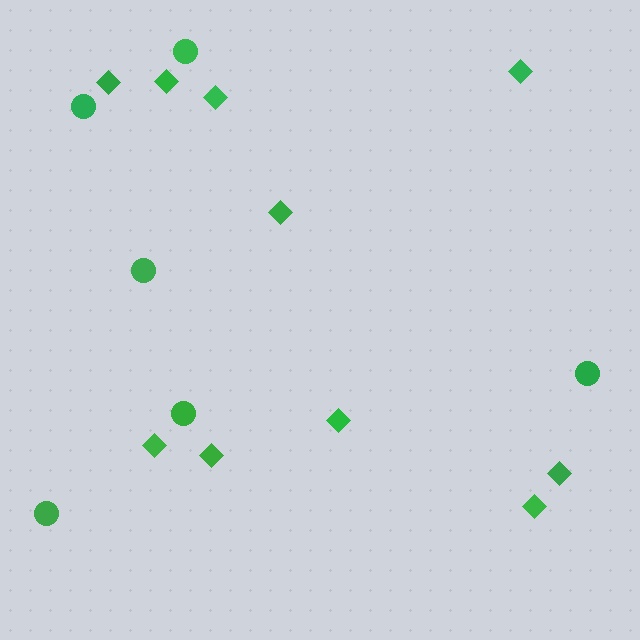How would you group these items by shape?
There are 2 groups: one group of circles (6) and one group of diamonds (10).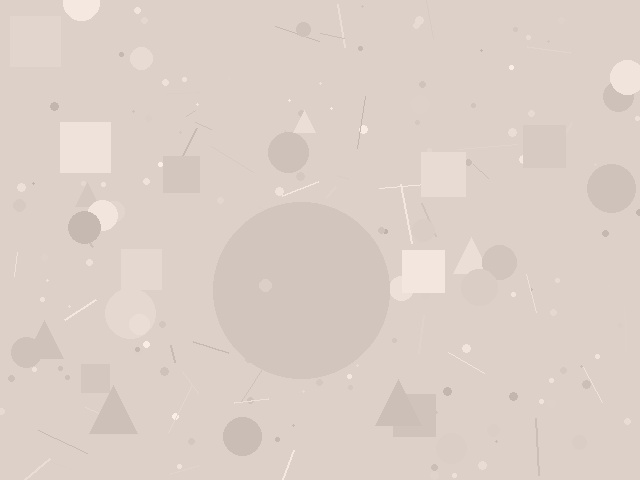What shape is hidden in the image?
A circle is hidden in the image.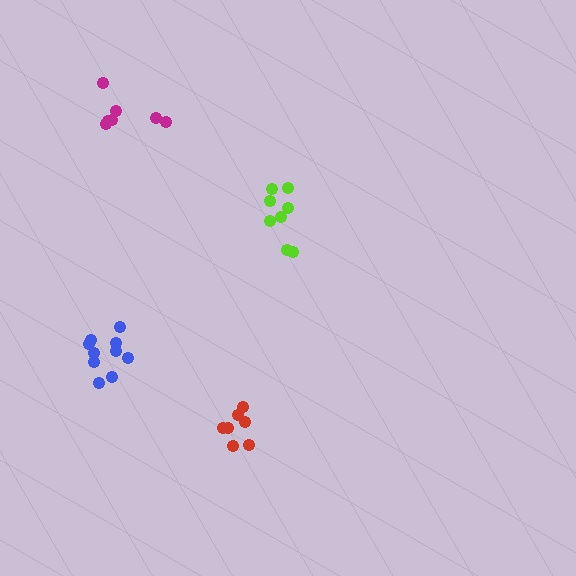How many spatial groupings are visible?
There are 4 spatial groupings.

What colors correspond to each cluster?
The clusters are colored: red, lime, magenta, blue.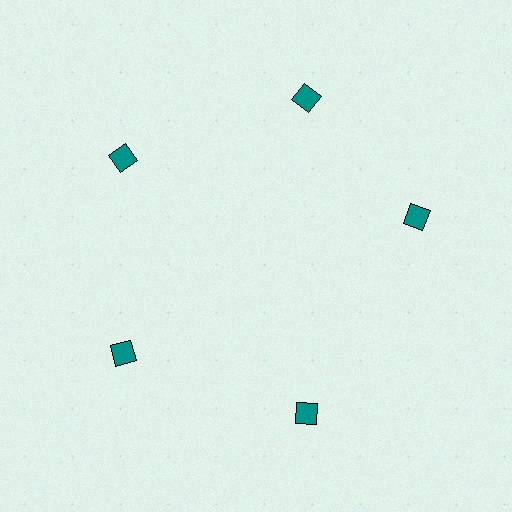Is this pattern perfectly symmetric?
No. The 5 teal diamonds are arranged in a ring, but one element near the 3 o'clock position is rotated out of alignment along the ring, breaking the 5-fold rotational symmetry.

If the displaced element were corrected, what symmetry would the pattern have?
It would have 5-fold rotational symmetry — the pattern would map onto itself every 72 degrees.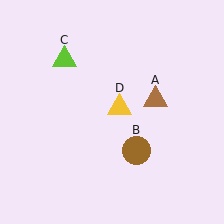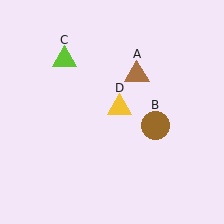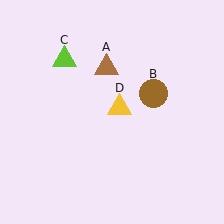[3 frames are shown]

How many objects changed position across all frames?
2 objects changed position: brown triangle (object A), brown circle (object B).